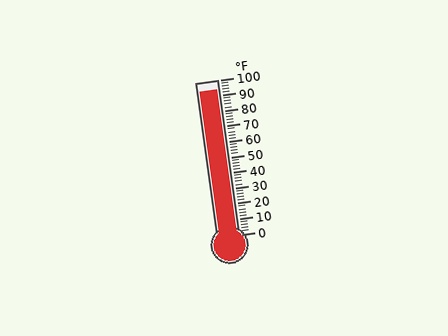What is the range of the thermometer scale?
The thermometer scale ranges from 0°F to 100°F.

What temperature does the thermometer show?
The thermometer shows approximately 94°F.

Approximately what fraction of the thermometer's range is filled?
The thermometer is filled to approximately 95% of its range.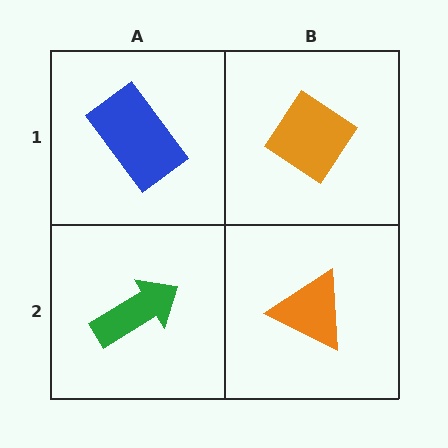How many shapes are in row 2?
2 shapes.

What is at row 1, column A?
A blue rectangle.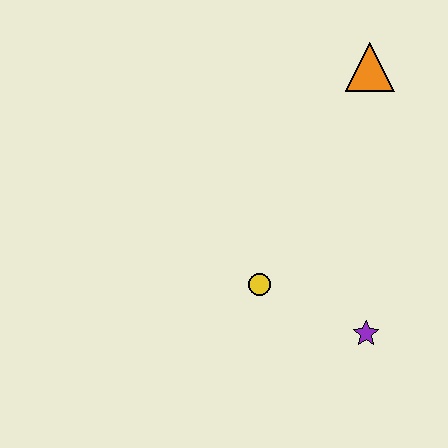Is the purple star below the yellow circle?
Yes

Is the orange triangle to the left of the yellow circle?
No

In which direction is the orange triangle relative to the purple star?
The orange triangle is above the purple star.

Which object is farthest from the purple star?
The orange triangle is farthest from the purple star.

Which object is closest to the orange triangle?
The yellow circle is closest to the orange triangle.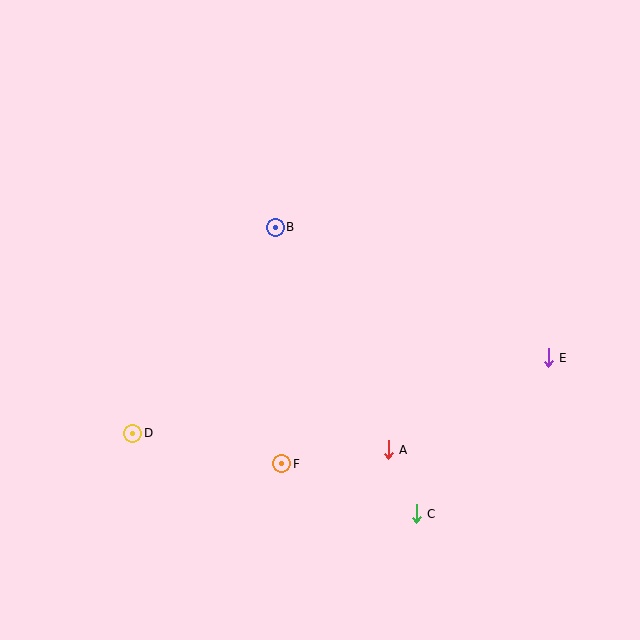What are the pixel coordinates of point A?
Point A is at (388, 450).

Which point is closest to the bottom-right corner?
Point C is closest to the bottom-right corner.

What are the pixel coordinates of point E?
Point E is at (548, 358).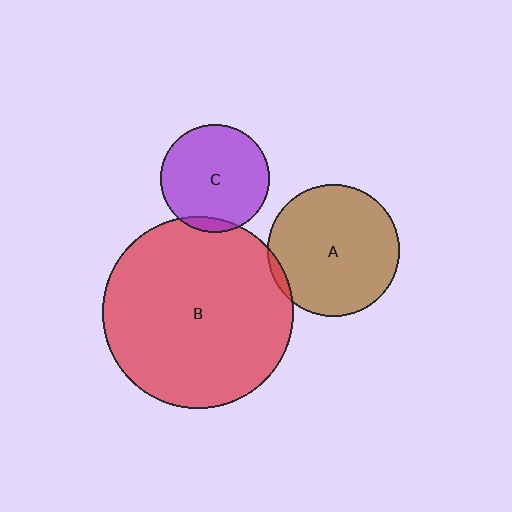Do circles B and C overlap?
Yes.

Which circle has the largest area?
Circle B (red).